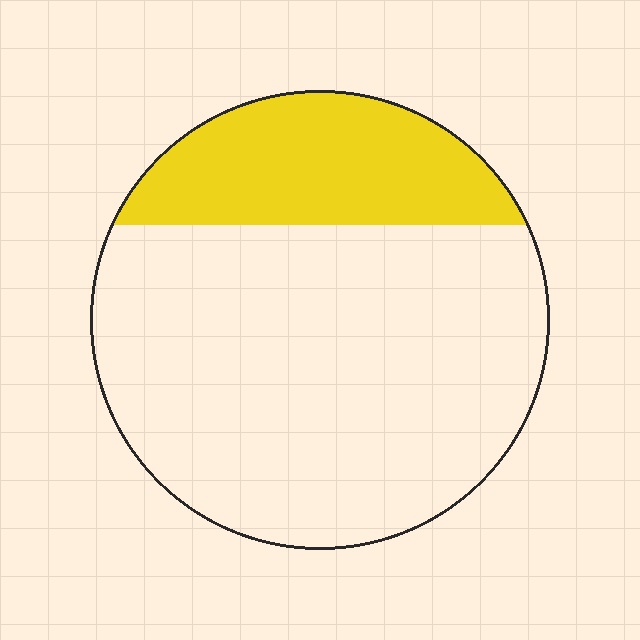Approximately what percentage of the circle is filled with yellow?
Approximately 25%.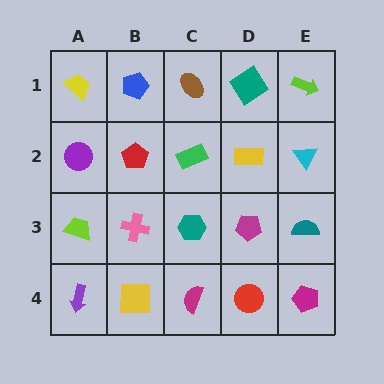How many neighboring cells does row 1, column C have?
3.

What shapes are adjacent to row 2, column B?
A blue pentagon (row 1, column B), a pink cross (row 3, column B), a purple circle (row 2, column A), a green rectangle (row 2, column C).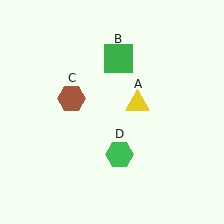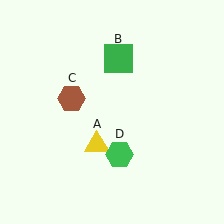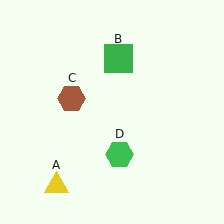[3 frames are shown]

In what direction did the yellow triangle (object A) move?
The yellow triangle (object A) moved down and to the left.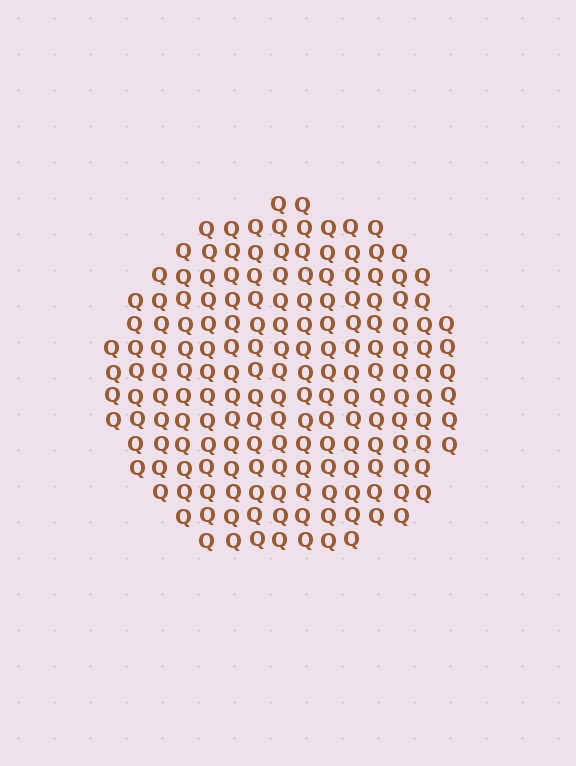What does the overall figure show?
The overall figure shows a circle.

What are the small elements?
The small elements are letter Q's.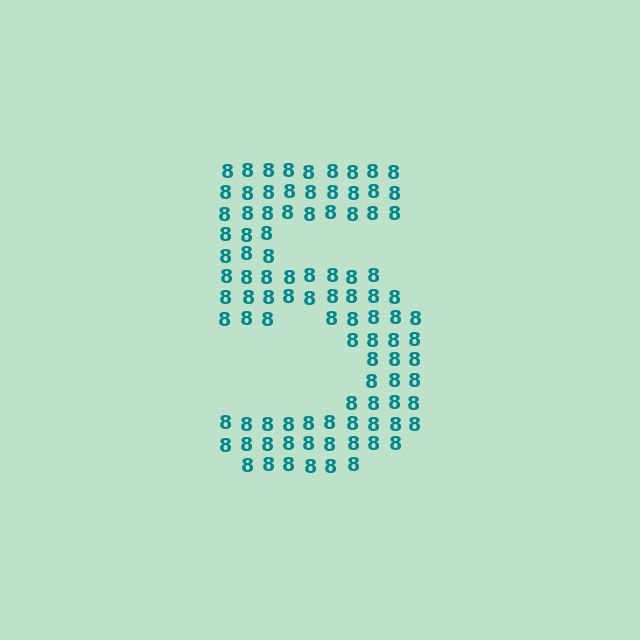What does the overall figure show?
The overall figure shows the digit 5.